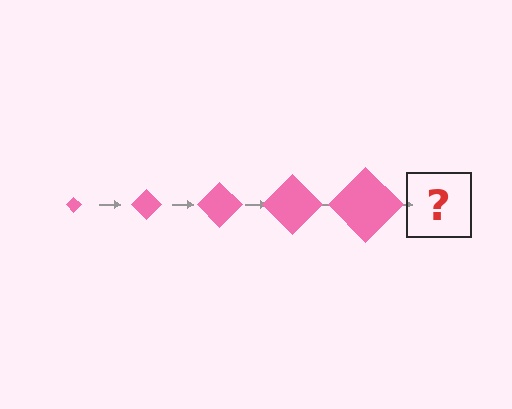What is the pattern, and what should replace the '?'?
The pattern is that the diamond gets progressively larger each step. The '?' should be a pink diamond, larger than the previous one.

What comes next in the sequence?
The next element should be a pink diamond, larger than the previous one.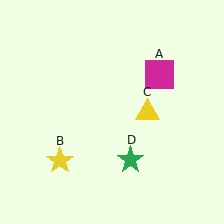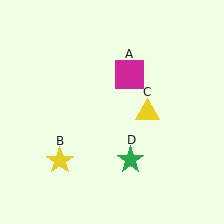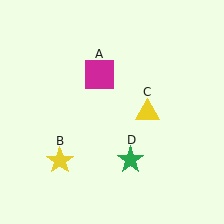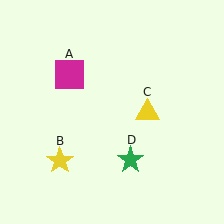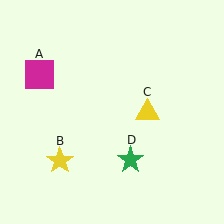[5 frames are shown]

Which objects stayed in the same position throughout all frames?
Yellow star (object B) and yellow triangle (object C) and green star (object D) remained stationary.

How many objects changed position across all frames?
1 object changed position: magenta square (object A).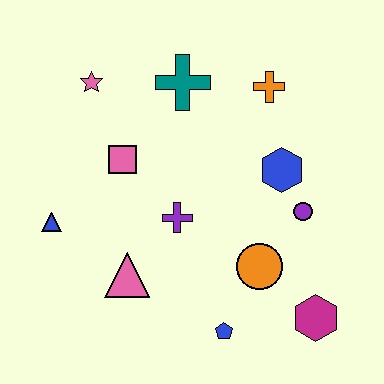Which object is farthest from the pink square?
The magenta hexagon is farthest from the pink square.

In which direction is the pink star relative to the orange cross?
The pink star is to the left of the orange cross.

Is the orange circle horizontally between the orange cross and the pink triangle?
Yes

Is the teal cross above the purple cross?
Yes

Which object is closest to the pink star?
The pink square is closest to the pink star.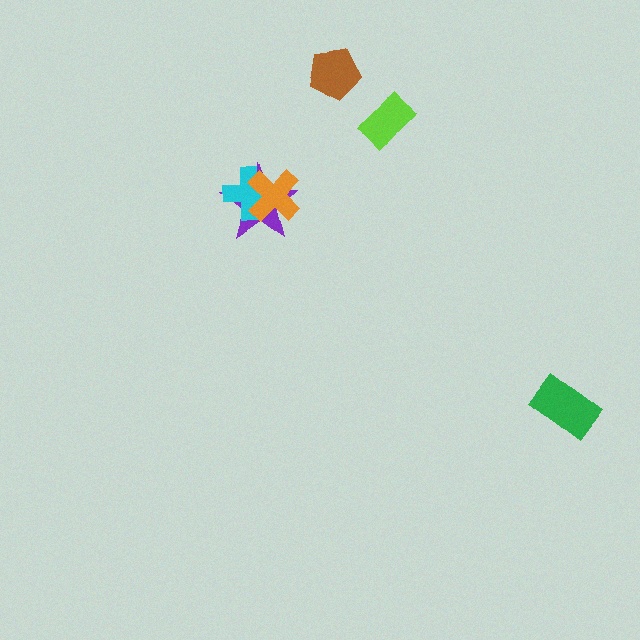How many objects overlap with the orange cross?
2 objects overlap with the orange cross.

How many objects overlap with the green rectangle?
0 objects overlap with the green rectangle.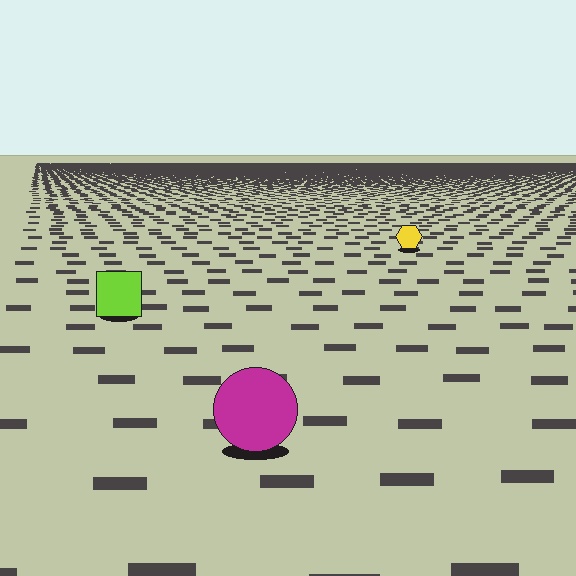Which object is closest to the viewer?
The magenta circle is closest. The texture marks near it are larger and more spread out.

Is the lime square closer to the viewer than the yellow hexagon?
Yes. The lime square is closer — you can tell from the texture gradient: the ground texture is coarser near it.